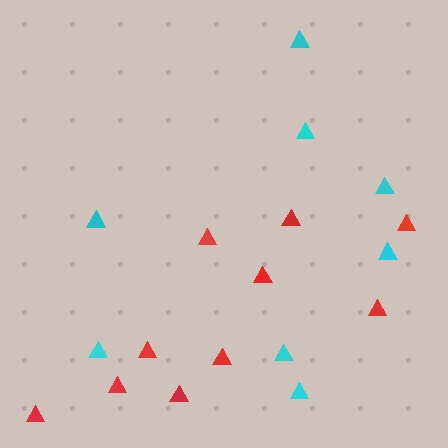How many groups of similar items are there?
There are 2 groups: one group of red triangles (10) and one group of cyan triangles (8).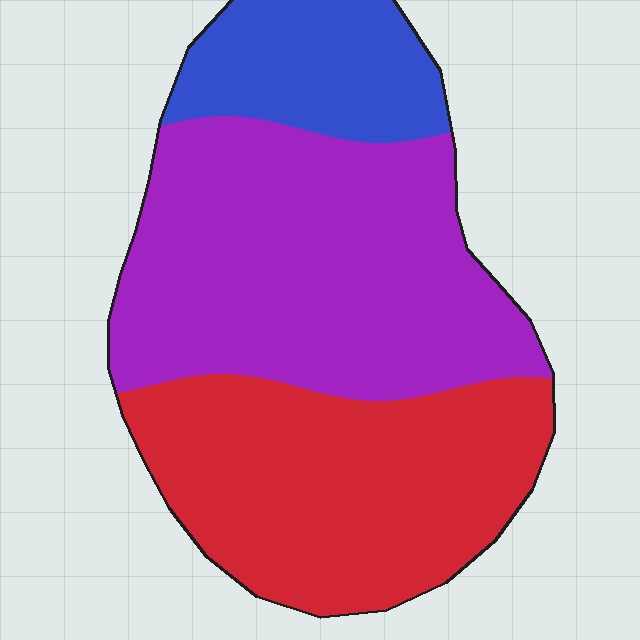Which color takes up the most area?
Purple, at roughly 45%.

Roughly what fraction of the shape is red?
Red takes up about three eighths (3/8) of the shape.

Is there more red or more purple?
Purple.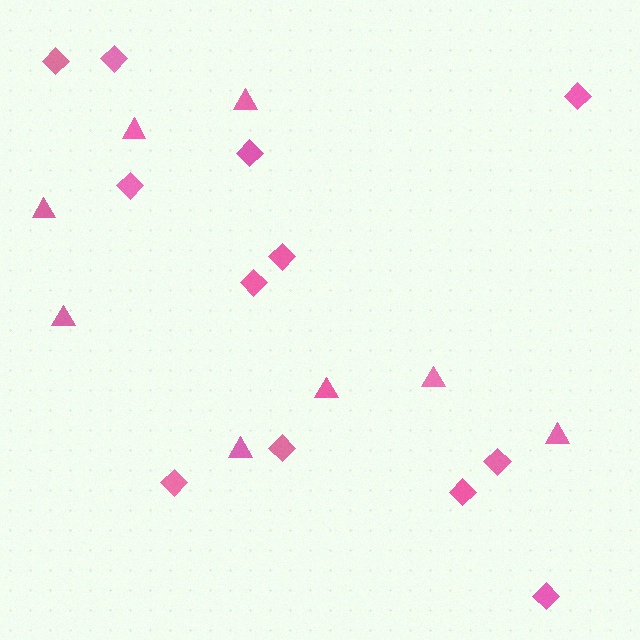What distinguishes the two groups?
There are 2 groups: one group of diamonds (12) and one group of triangles (8).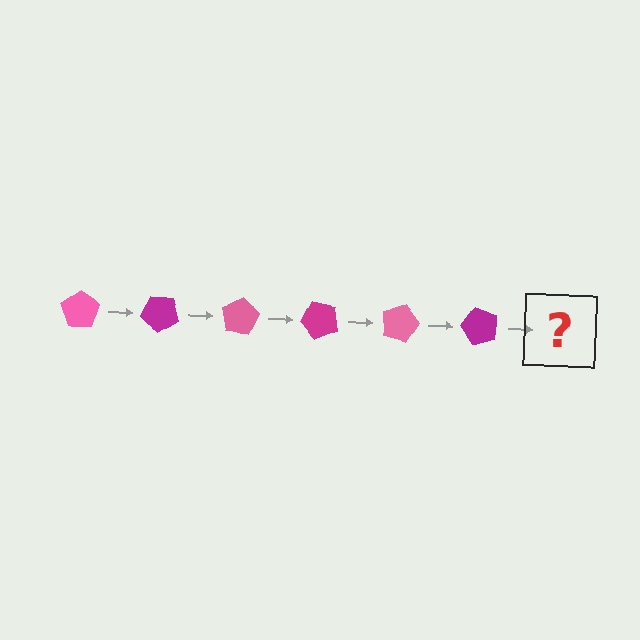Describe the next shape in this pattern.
It should be a pink pentagon, rotated 240 degrees from the start.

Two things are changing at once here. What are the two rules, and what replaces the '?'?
The two rules are that it rotates 40 degrees each step and the color cycles through pink and magenta. The '?' should be a pink pentagon, rotated 240 degrees from the start.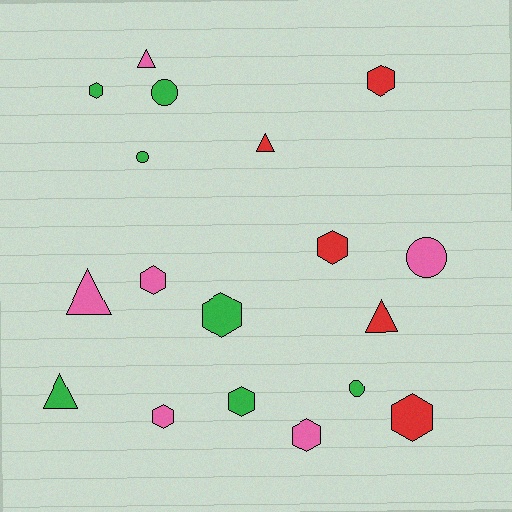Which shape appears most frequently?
Hexagon, with 9 objects.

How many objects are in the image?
There are 18 objects.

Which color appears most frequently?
Green, with 7 objects.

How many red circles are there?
There are no red circles.